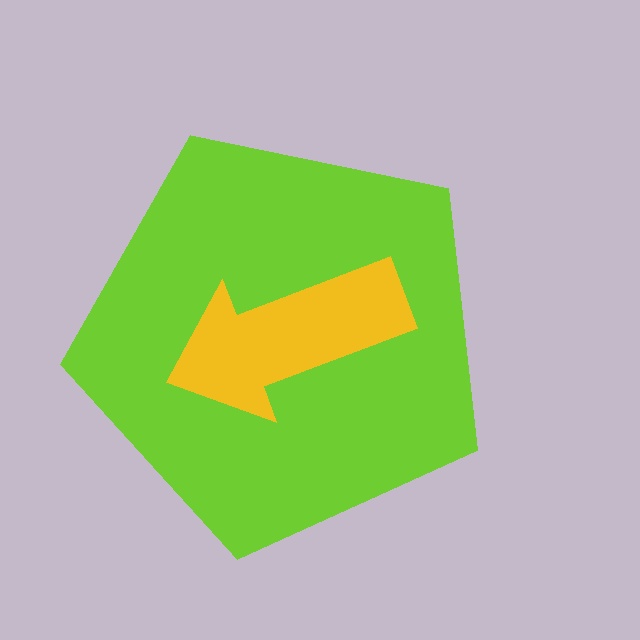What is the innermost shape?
The yellow arrow.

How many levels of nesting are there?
2.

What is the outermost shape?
The lime pentagon.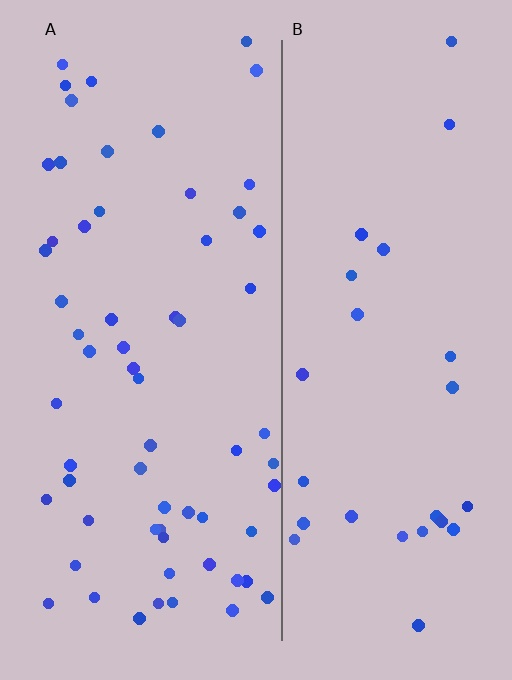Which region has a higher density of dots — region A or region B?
A (the left).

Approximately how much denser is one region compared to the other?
Approximately 2.3× — region A over region B.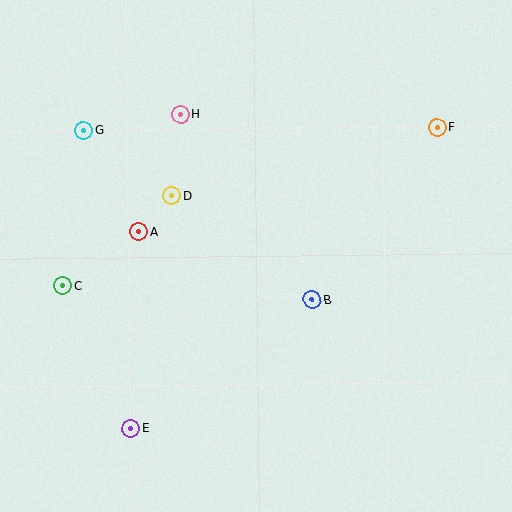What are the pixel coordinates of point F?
Point F is at (437, 127).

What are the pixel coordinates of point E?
Point E is at (131, 429).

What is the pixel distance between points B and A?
The distance between B and A is 187 pixels.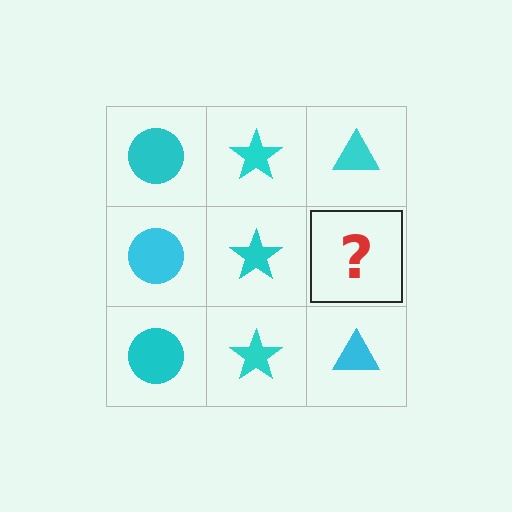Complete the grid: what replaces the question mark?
The question mark should be replaced with a cyan triangle.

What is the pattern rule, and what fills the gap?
The rule is that each column has a consistent shape. The gap should be filled with a cyan triangle.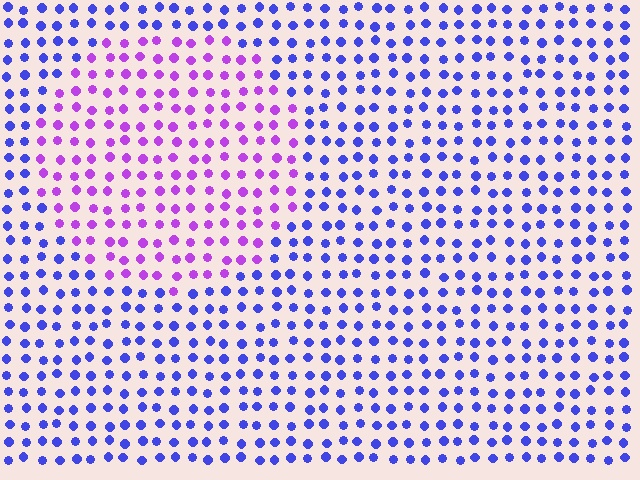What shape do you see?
I see a circle.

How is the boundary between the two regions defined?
The boundary is defined purely by a slight shift in hue (about 47 degrees). Spacing, size, and orientation are identical on both sides.